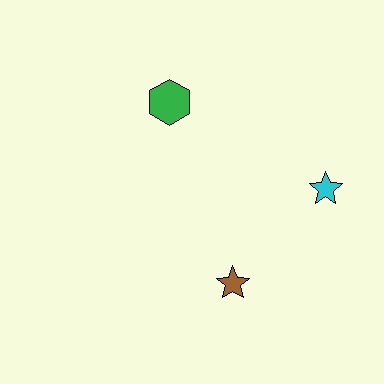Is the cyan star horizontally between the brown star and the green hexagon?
No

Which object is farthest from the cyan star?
The green hexagon is farthest from the cyan star.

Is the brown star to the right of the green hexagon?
Yes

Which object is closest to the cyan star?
The brown star is closest to the cyan star.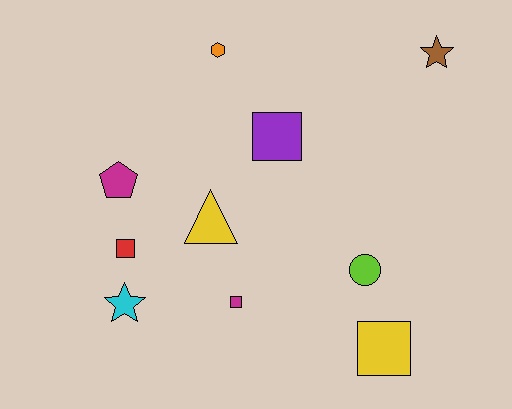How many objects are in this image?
There are 10 objects.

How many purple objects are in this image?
There is 1 purple object.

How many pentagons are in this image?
There is 1 pentagon.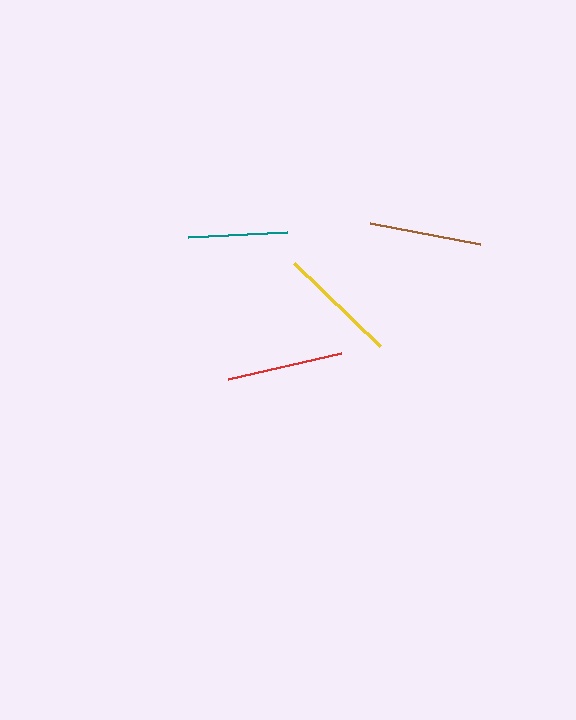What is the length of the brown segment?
The brown segment is approximately 112 pixels long.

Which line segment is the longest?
The yellow line is the longest at approximately 119 pixels.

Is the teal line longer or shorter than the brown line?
The brown line is longer than the teal line.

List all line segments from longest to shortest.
From longest to shortest: yellow, red, brown, teal.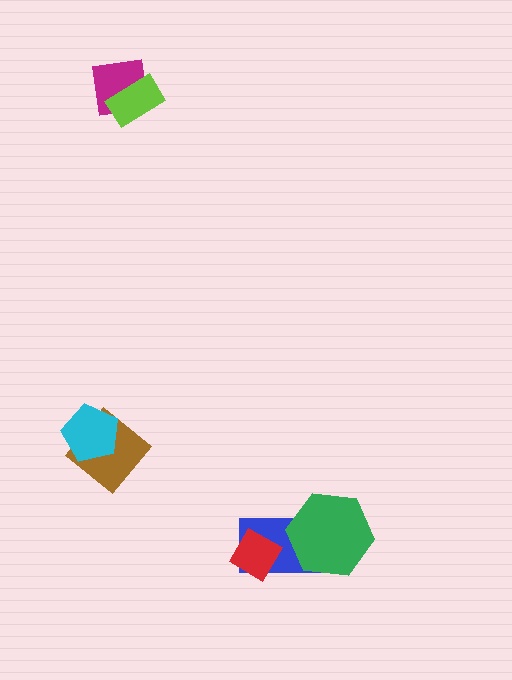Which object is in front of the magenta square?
The lime rectangle is in front of the magenta square.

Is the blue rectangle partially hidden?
Yes, it is partially covered by another shape.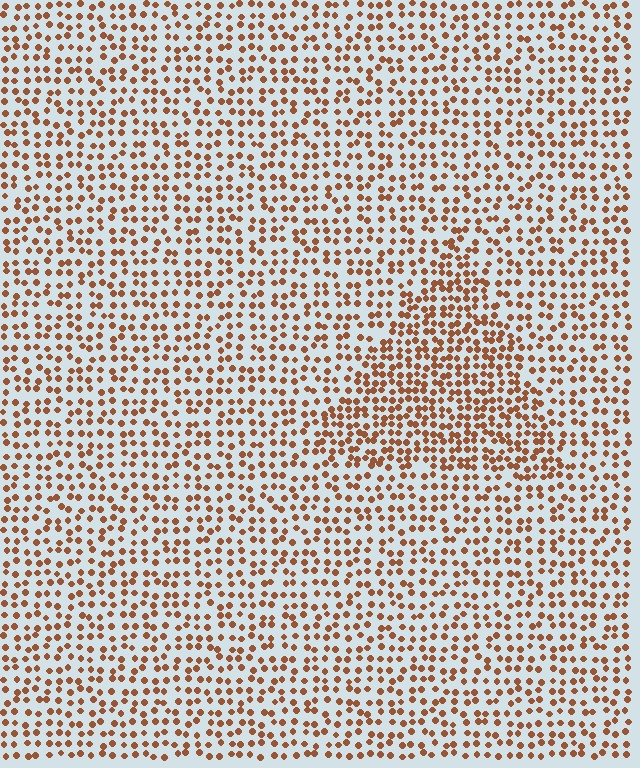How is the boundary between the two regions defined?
The boundary is defined by a change in element density (approximately 1.6x ratio). All elements are the same color, size, and shape.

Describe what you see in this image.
The image contains small brown elements arranged at two different densities. A triangle-shaped region is visible where the elements are more densely packed than the surrounding area.